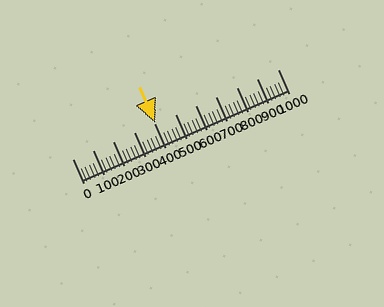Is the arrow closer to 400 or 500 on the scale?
The arrow is closer to 400.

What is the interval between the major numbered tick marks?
The major tick marks are spaced 100 units apart.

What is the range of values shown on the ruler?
The ruler shows values from 0 to 1000.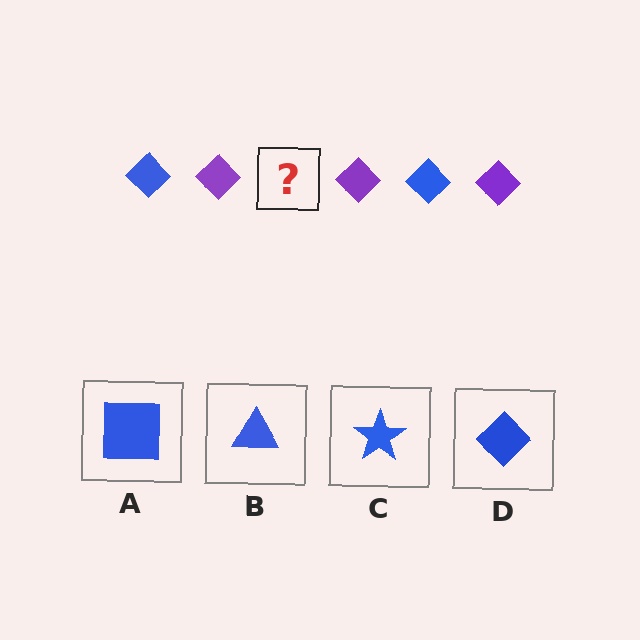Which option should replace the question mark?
Option D.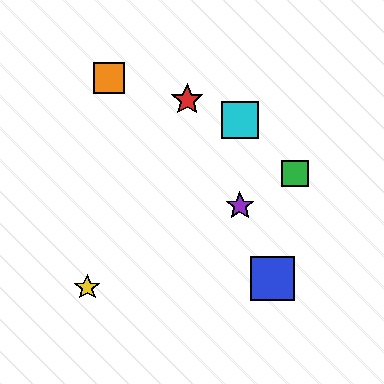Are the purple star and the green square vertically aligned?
No, the purple star is at x≈240 and the green square is at x≈295.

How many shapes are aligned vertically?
2 shapes (the purple star, the cyan square) are aligned vertically.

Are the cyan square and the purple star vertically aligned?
Yes, both are at x≈240.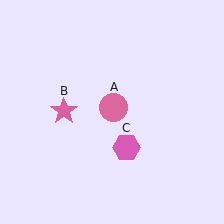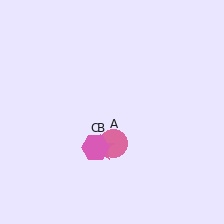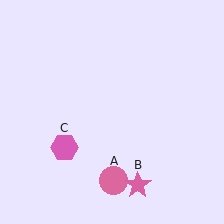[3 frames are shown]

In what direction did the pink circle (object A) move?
The pink circle (object A) moved down.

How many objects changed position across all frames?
3 objects changed position: pink circle (object A), pink star (object B), pink hexagon (object C).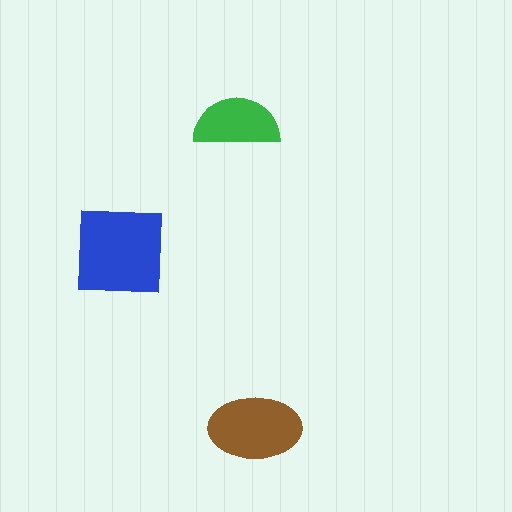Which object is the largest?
The blue square.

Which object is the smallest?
The green semicircle.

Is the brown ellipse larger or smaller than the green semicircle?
Larger.